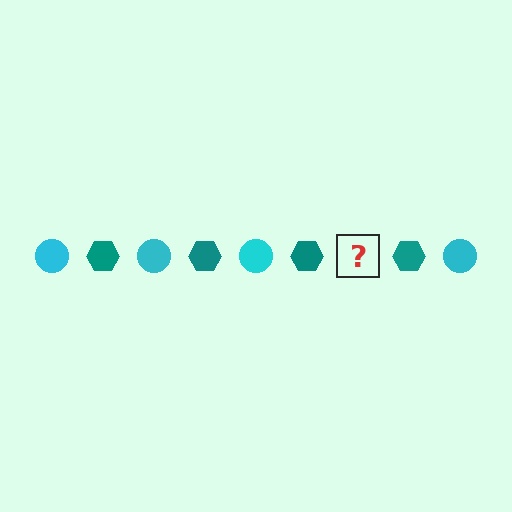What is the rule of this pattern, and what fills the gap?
The rule is that the pattern alternates between cyan circle and teal hexagon. The gap should be filled with a cyan circle.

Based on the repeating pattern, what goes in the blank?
The blank should be a cyan circle.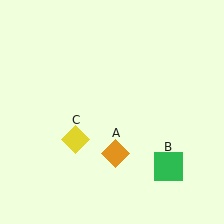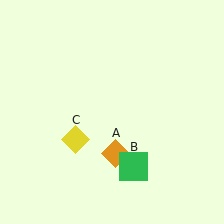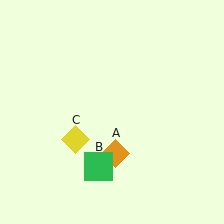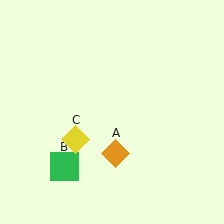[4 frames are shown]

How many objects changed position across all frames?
1 object changed position: green square (object B).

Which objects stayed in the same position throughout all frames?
Orange diamond (object A) and yellow diamond (object C) remained stationary.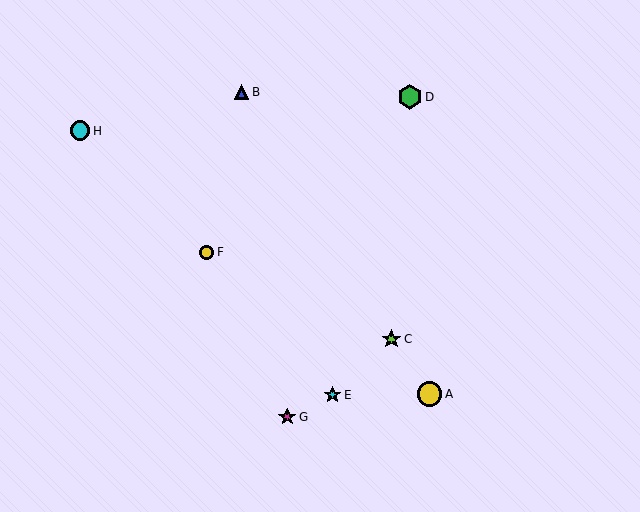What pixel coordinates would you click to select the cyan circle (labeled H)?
Click at (80, 131) to select the cyan circle H.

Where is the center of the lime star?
The center of the lime star is at (391, 339).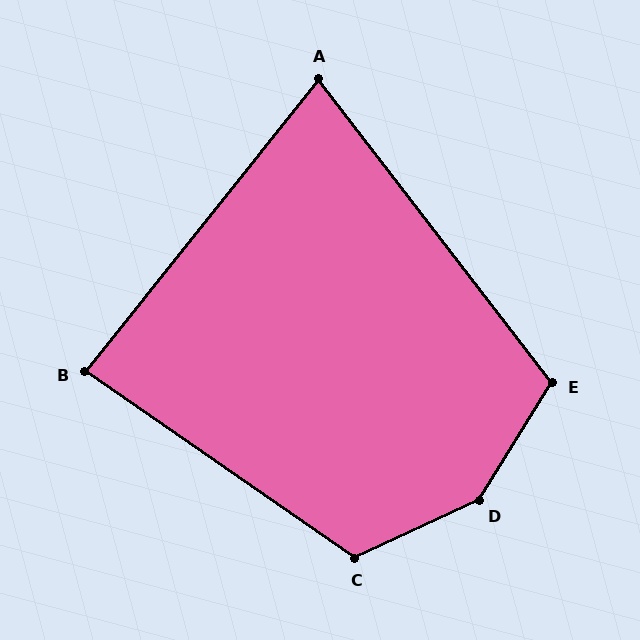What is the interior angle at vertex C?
Approximately 120 degrees (obtuse).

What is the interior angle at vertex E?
Approximately 111 degrees (obtuse).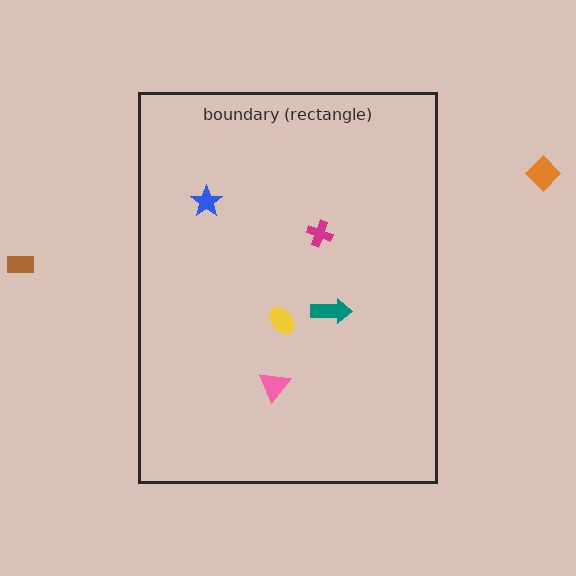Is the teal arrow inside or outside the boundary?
Inside.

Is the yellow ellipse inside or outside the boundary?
Inside.